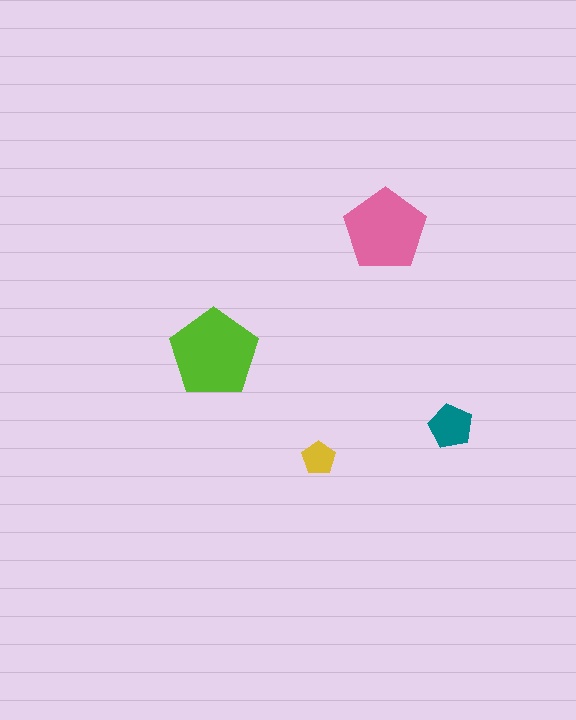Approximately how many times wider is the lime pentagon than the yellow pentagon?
About 2.5 times wider.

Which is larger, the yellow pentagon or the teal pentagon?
The teal one.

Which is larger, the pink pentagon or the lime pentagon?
The lime one.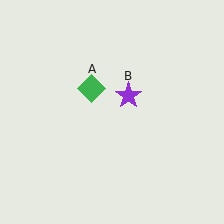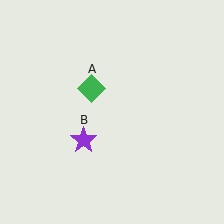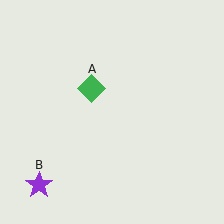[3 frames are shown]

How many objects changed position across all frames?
1 object changed position: purple star (object B).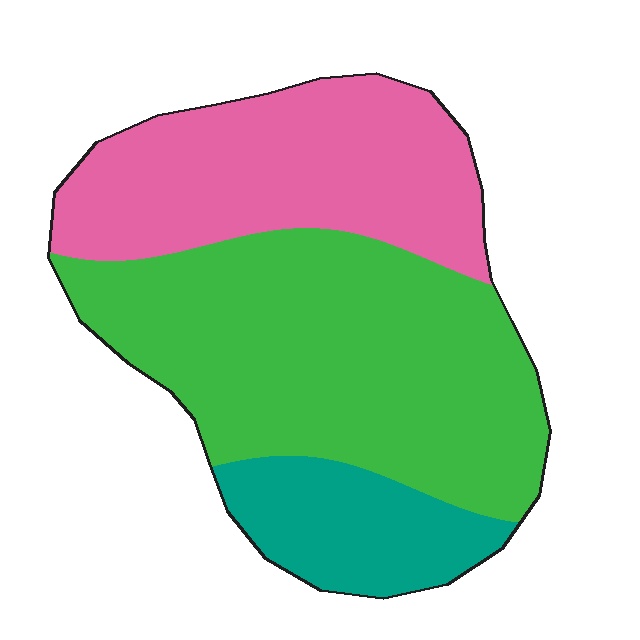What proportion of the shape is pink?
Pink takes up about one third (1/3) of the shape.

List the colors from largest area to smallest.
From largest to smallest: green, pink, teal.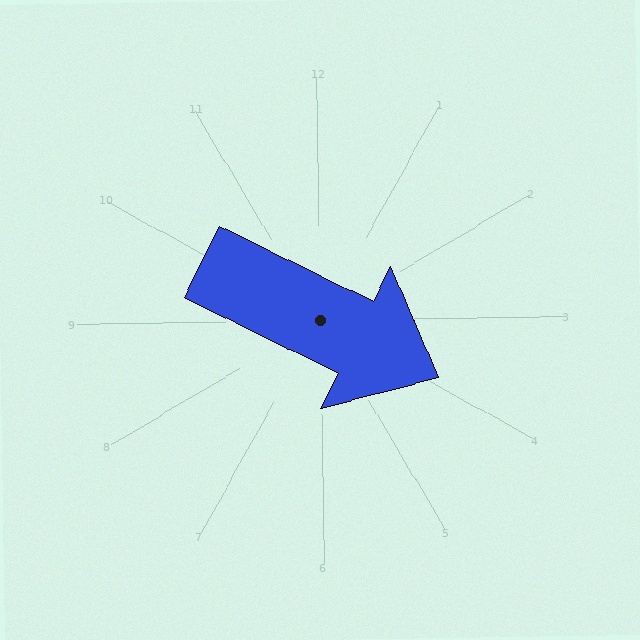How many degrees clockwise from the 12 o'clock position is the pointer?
Approximately 117 degrees.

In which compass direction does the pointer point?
Southeast.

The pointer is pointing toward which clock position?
Roughly 4 o'clock.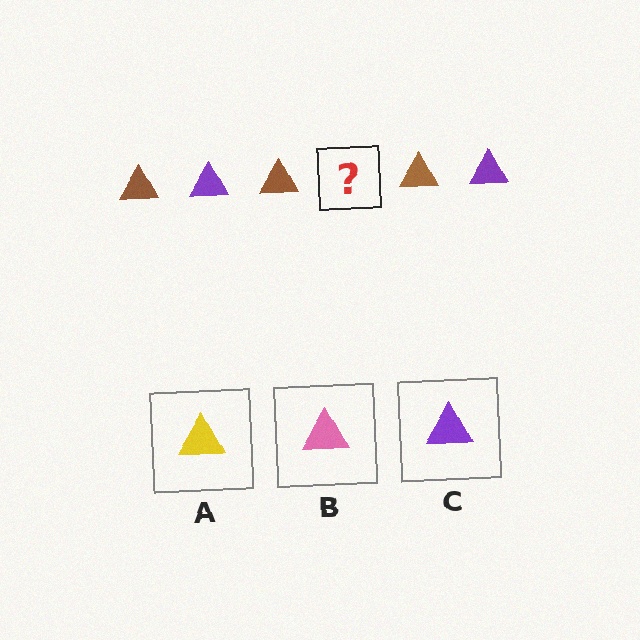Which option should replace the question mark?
Option C.